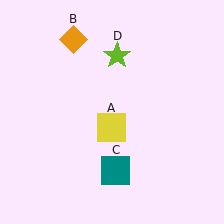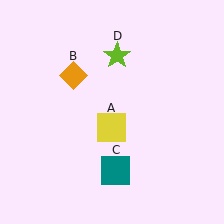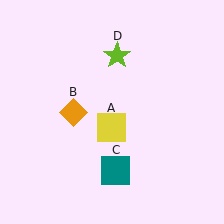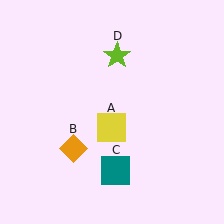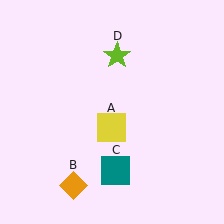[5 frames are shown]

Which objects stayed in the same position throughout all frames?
Yellow square (object A) and teal square (object C) and lime star (object D) remained stationary.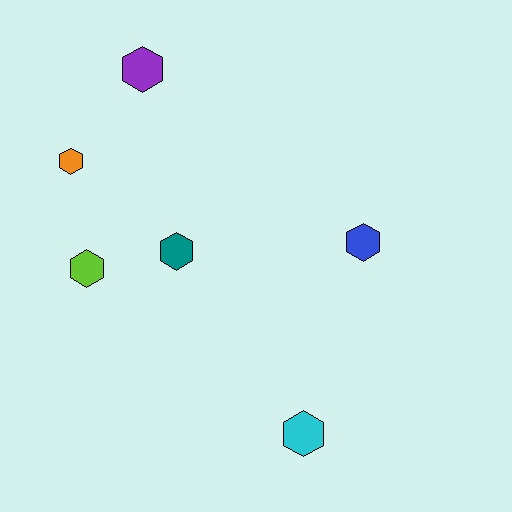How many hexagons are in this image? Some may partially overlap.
There are 6 hexagons.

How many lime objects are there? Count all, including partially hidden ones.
There is 1 lime object.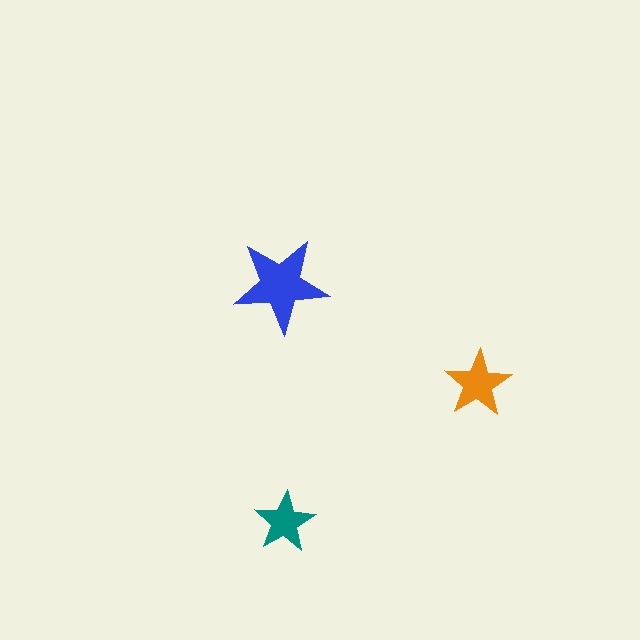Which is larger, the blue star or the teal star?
The blue one.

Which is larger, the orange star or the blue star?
The blue one.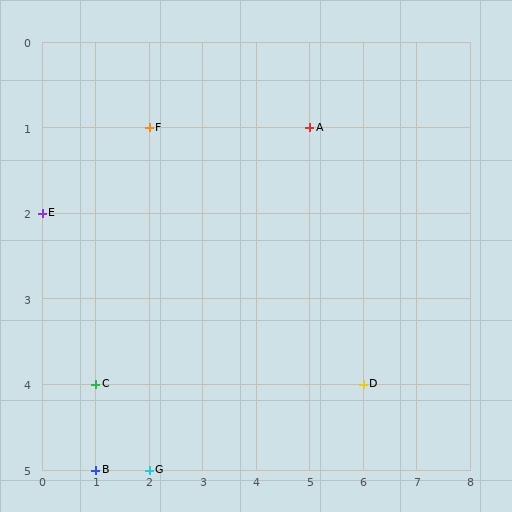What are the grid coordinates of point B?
Point B is at grid coordinates (1, 5).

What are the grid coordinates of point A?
Point A is at grid coordinates (5, 1).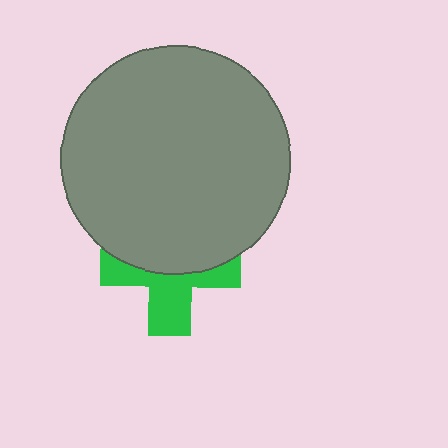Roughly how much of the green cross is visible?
About half of it is visible (roughly 47%).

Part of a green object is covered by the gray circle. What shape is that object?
It is a cross.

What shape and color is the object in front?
The object in front is a gray circle.